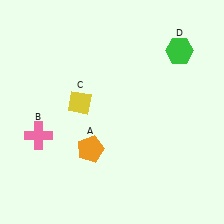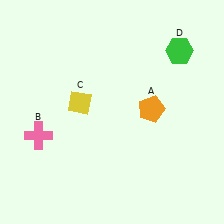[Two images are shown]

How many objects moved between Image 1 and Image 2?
1 object moved between the two images.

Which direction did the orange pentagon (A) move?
The orange pentagon (A) moved right.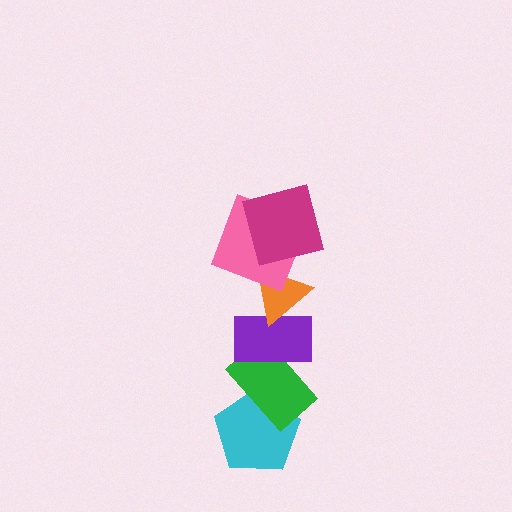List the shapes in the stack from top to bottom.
From top to bottom: the magenta square, the pink square, the orange triangle, the purple rectangle, the green rectangle, the cyan pentagon.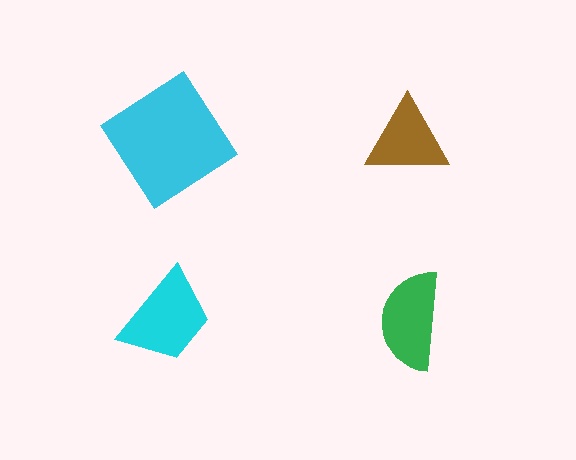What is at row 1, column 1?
A cyan diamond.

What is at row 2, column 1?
A cyan trapezoid.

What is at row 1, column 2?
A brown triangle.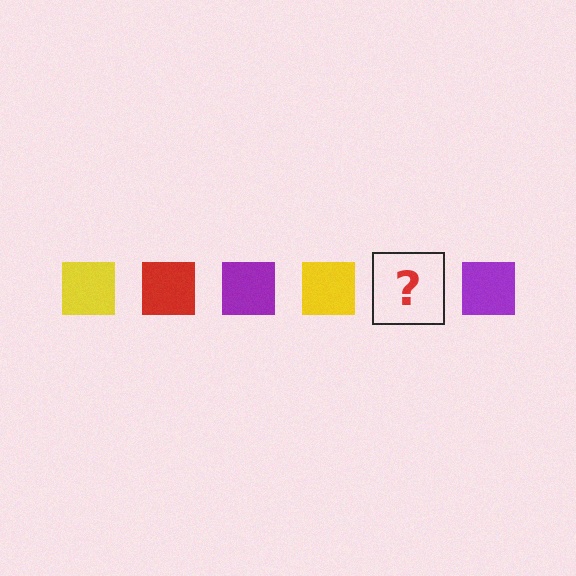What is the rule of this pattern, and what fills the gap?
The rule is that the pattern cycles through yellow, red, purple squares. The gap should be filled with a red square.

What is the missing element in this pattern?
The missing element is a red square.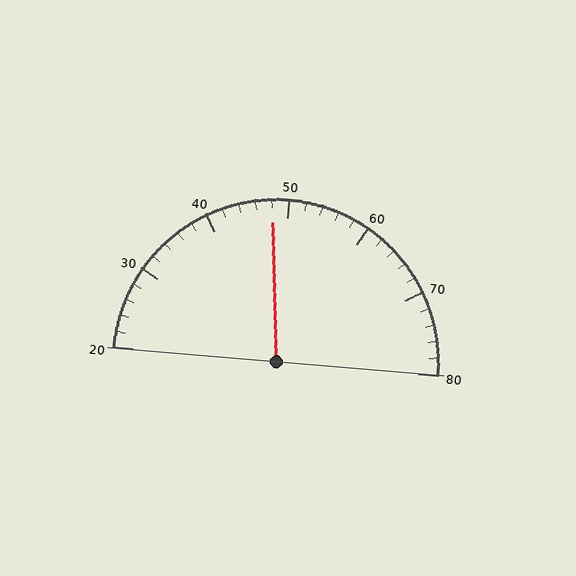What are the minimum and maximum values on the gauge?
The gauge ranges from 20 to 80.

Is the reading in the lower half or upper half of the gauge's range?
The reading is in the lower half of the range (20 to 80).